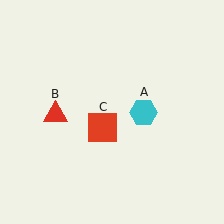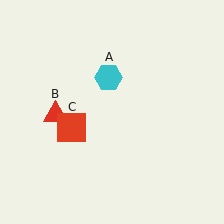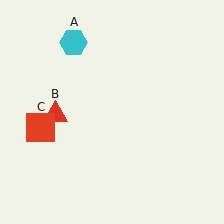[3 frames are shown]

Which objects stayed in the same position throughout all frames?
Red triangle (object B) remained stationary.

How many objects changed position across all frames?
2 objects changed position: cyan hexagon (object A), red square (object C).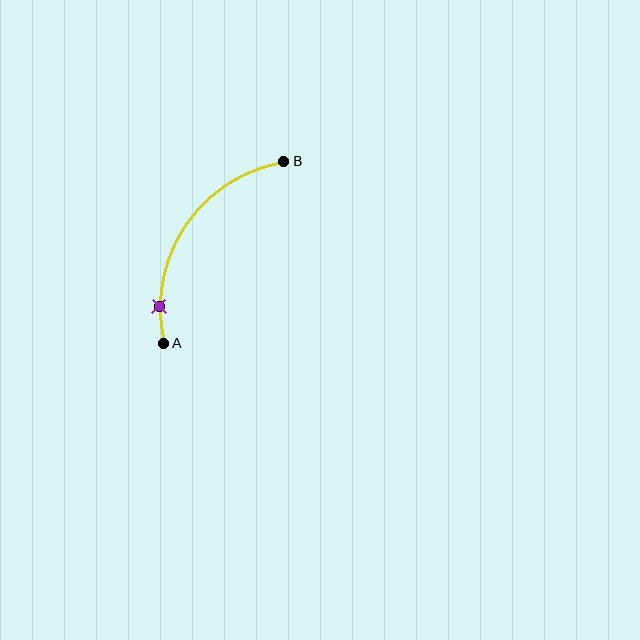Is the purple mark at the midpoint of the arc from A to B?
No. The purple mark lies on the arc but is closer to endpoint A. The arc midpoint would be at the point on the curve equidistant along the arc from both A and B.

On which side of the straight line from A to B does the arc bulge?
The arc bulges to the left of the straight line connecting A and B.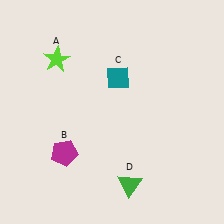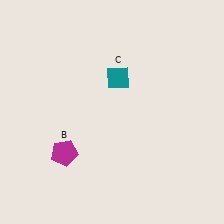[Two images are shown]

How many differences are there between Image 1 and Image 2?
There are 2 differences between the two images.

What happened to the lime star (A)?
The lime star (A) was removed in Image 2. It was in the top-left area of Image 1.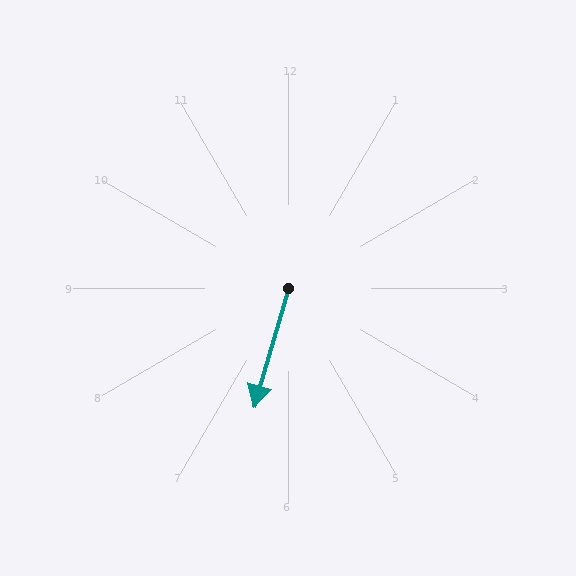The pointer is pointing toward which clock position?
Roughly 7 o'clock.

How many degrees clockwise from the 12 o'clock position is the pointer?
Approximately 196 degrees.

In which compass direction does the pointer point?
South.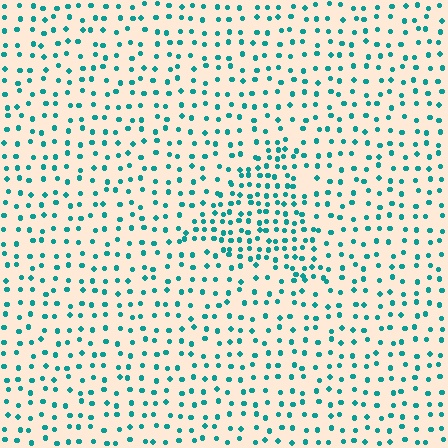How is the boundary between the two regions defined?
The boundary is defined by a change in element density (approximately 1.9x ratio). All elements are the same color, size, and shape.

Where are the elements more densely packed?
The elements are more densely packed inside the triangle boundary.